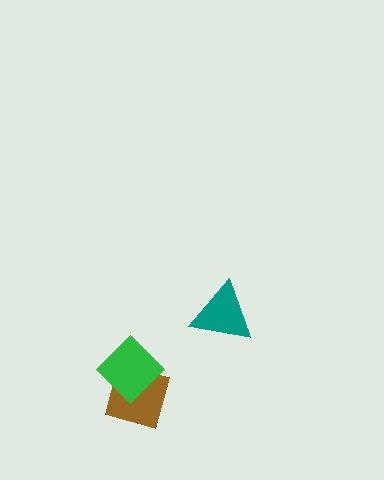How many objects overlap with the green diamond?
1 object overlaps with the green diamond.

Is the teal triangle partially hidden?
No, no other shape covers it.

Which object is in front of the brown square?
The green diamond is in front of the brown square.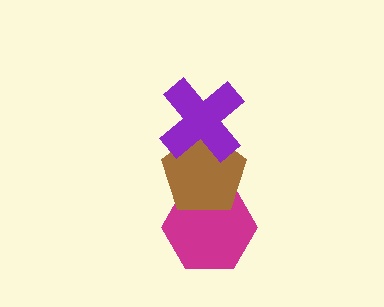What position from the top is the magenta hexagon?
The magenta hexagon is 3rd from the top.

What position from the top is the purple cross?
The purple cross is 1st from the top.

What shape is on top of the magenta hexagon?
The brown pentagon is on top of the magenta hexagon.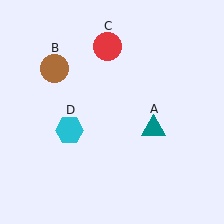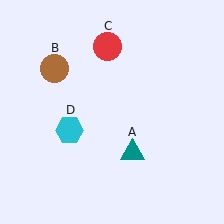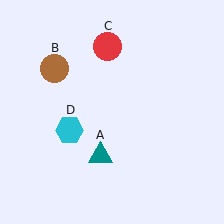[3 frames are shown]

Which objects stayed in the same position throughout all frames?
Brown circle (object B) and red circle (object C) and cyan hexagon (object D) remained stationary.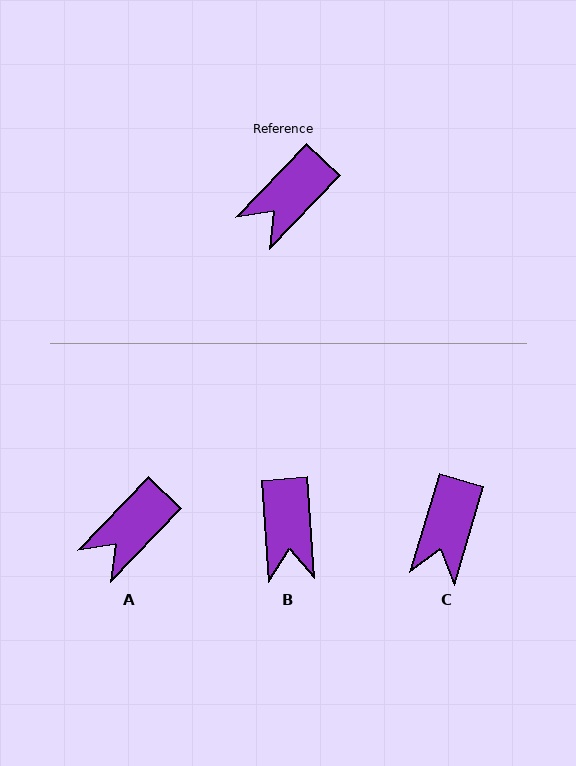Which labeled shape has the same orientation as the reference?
A.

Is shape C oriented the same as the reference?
No, it is off by about 27 degrees.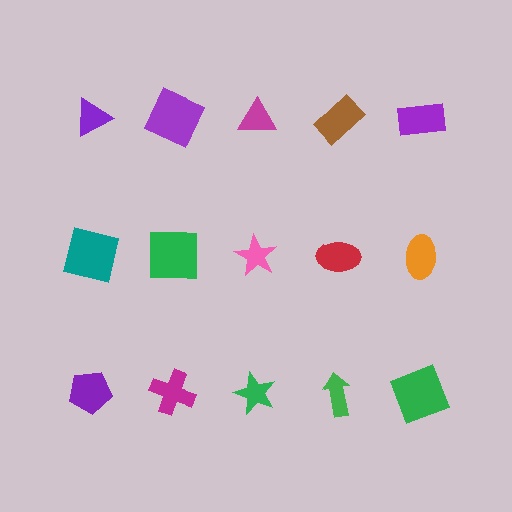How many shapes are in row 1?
5 shapes.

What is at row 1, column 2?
A purple square.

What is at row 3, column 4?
A green arrow.